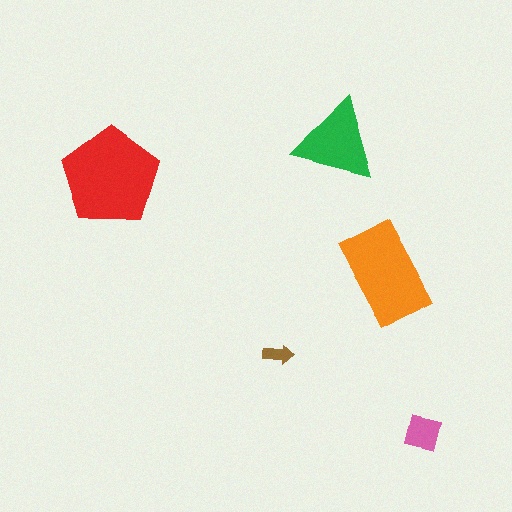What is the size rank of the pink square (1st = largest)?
4th.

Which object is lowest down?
The pink square is bottommost.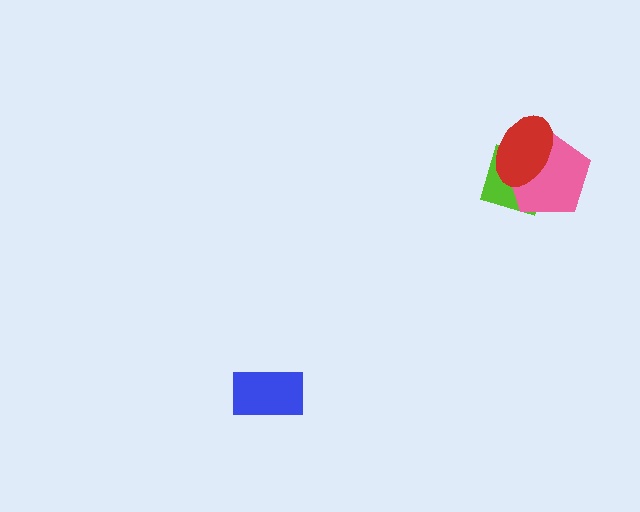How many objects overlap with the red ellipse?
2 objects overlap with the red ellipse.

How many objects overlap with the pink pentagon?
2 objects overlap with the pink pentagon.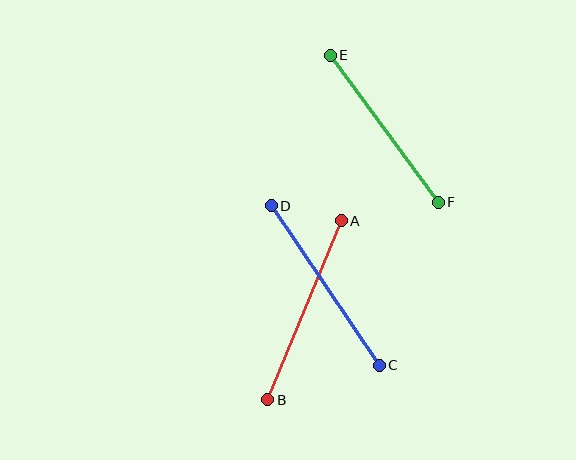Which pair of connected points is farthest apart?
Points A and B are farthest apart.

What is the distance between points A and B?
The distance is approximately 194 pixels.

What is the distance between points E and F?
The distance is approximately 182 pixels.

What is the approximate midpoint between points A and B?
The midpoint is at approximately (305, 310) pixels.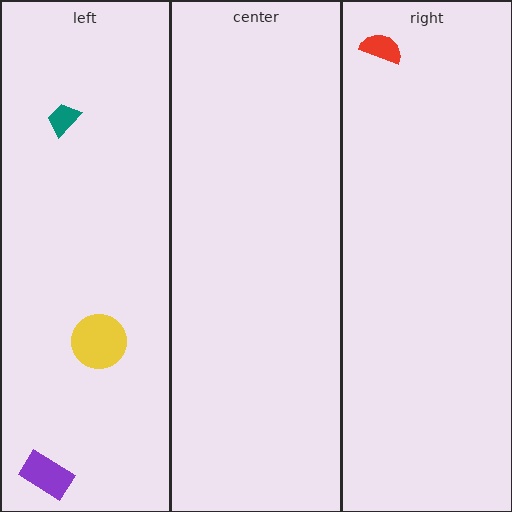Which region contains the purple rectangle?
The left region.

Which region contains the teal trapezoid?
The left region.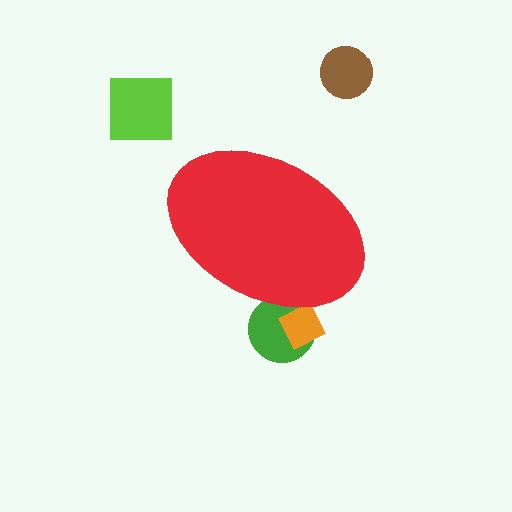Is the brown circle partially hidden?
No, the brown circle is fully visible.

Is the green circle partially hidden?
Yes, the green circle is partially hidden behind the red ellipse.